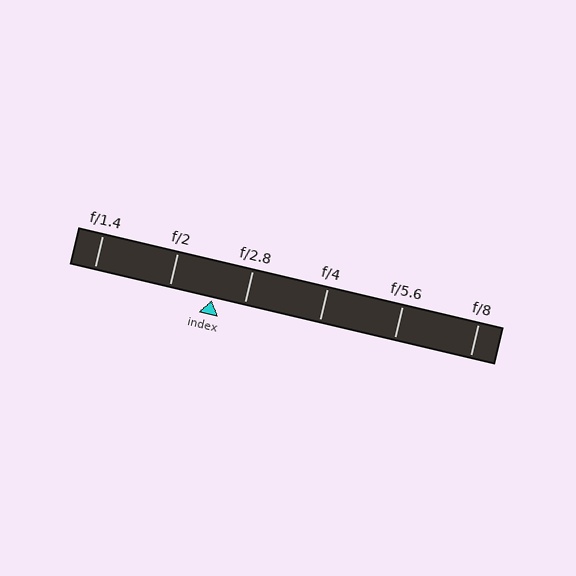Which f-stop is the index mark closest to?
The index mark is closest to f/2.8.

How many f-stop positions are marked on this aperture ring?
There are 6 f-stop positions marked.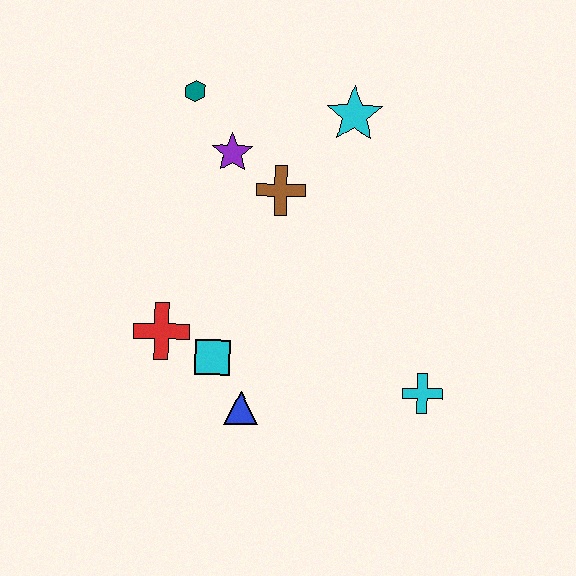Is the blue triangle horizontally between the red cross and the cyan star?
Yes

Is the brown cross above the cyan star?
No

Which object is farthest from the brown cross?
The cyan cross is farthest from the brown cross.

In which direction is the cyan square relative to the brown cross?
The cyan square is below the brown cross.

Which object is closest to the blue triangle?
The cyan square is closest to the blue triangle.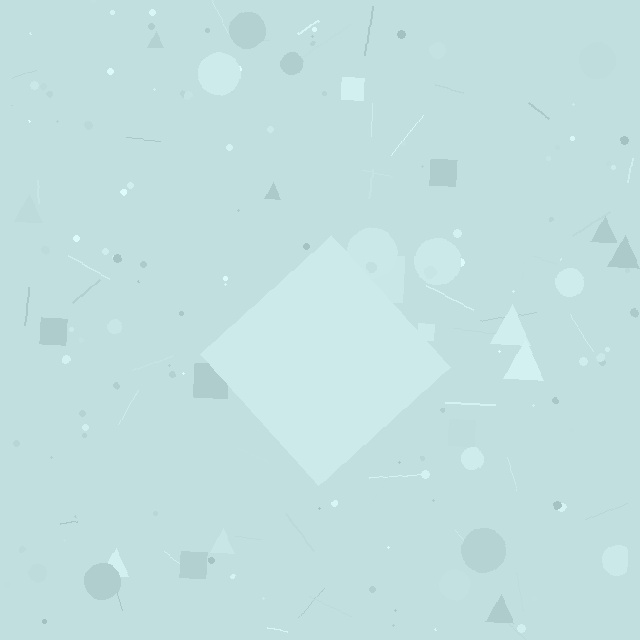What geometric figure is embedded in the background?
A diamond is embedded in the background.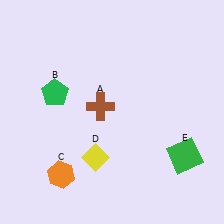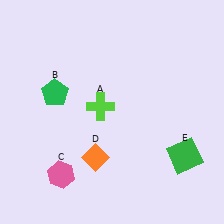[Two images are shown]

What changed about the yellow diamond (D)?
In Image 1, D is yellow. In Image 2, it changed to orange.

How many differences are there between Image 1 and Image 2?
There are 3 differences between the two images.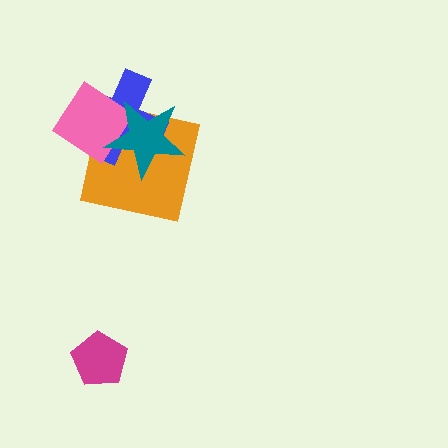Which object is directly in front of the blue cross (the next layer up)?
The pink diamond is directly in front of the blue cross.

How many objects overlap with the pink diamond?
3 objects overlap with the pink diamond.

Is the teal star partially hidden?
No, no other shape covers it.